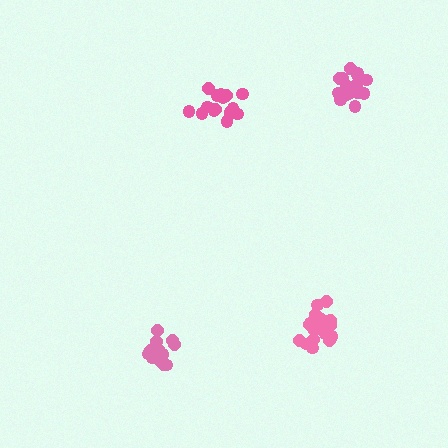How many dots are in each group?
Group 1: 16 dots, Group 2: 19 dots, Group 3: 18 dots, Group 4: 21 dots (74 total).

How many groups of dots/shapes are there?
There are 4 groups.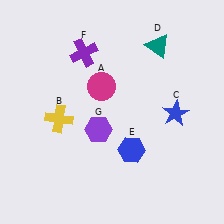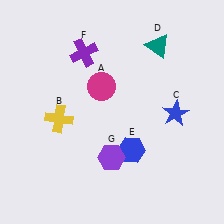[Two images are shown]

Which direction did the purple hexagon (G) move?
The purple hexagon (G) moved down.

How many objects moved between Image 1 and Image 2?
1 object moved between the two images.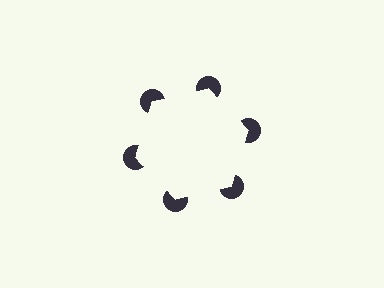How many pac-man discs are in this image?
There are 6 — one at each vertex of the illusory hexagon.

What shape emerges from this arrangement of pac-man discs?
An illusory hexagon — its edges are inferred from the aligned wedge cuts in the pac-man discs, not physically drawn.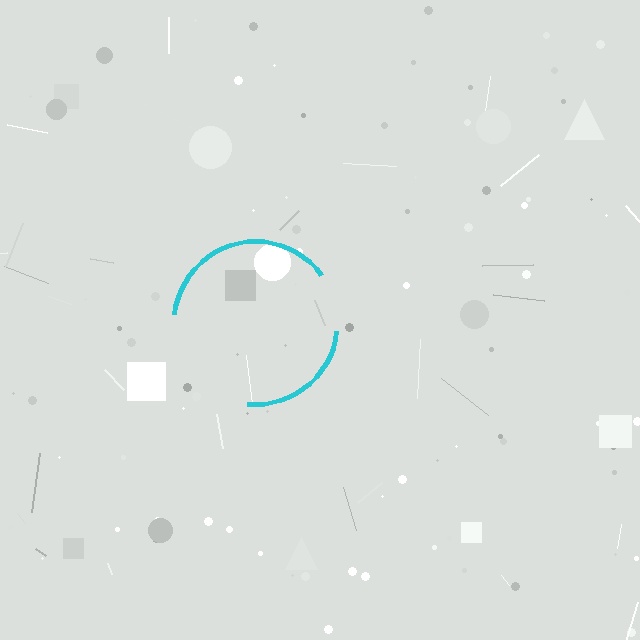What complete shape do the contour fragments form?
The contour fragments form a circle.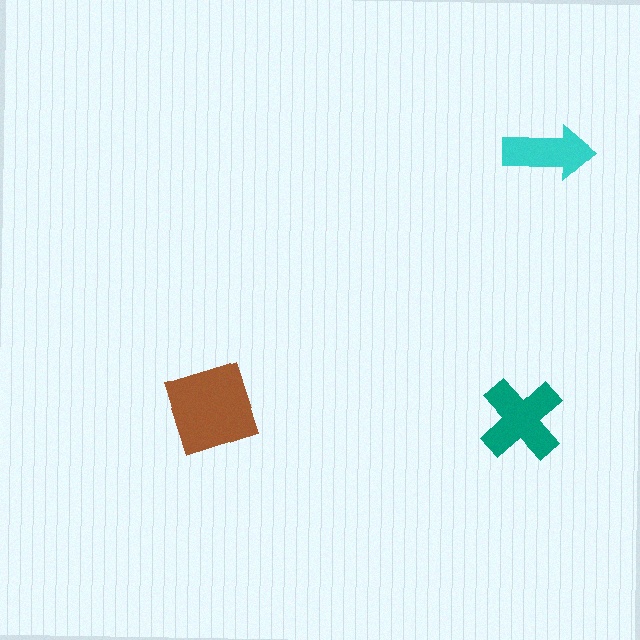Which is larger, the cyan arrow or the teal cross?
The teal cross.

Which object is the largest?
The brown square.